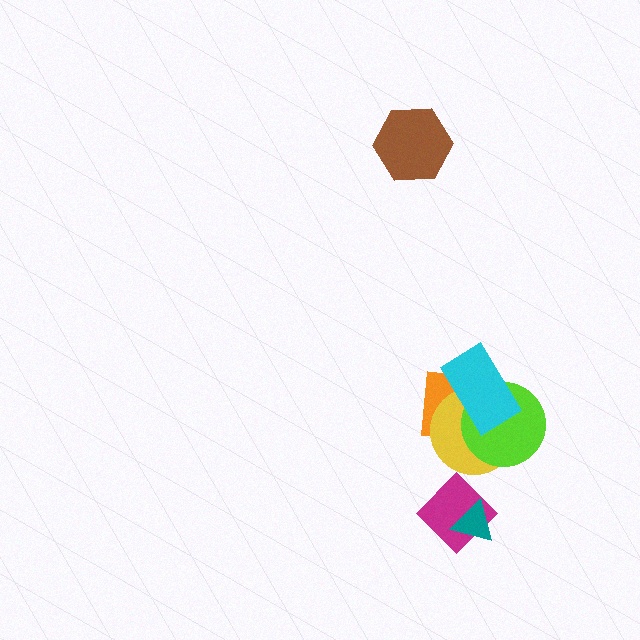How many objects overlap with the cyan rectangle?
3 objects overlap with the cyan rectangle.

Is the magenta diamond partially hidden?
Yes, it is partially covered by another shape.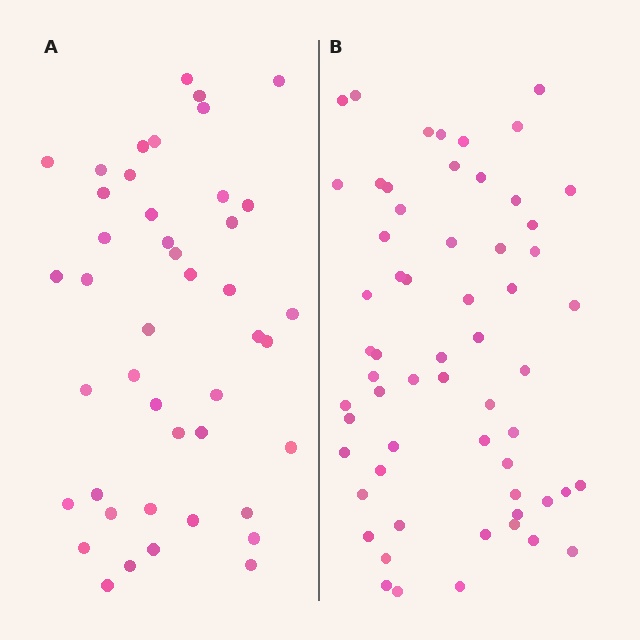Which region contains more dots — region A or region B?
Region B (the right region) has more dots.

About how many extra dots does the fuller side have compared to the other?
Region B has approximately 15 more dots than region A.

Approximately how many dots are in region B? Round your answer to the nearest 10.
About 60 dots.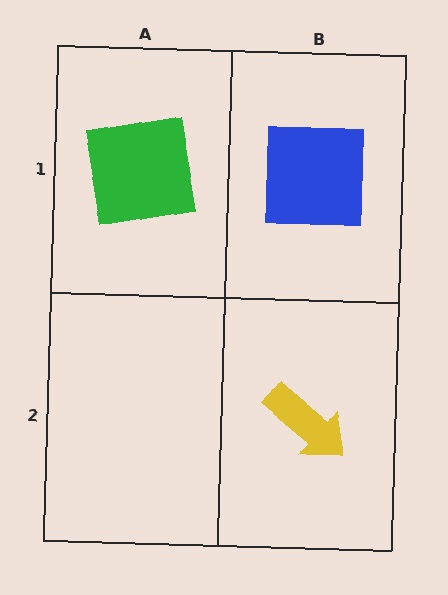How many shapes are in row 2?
1 shape.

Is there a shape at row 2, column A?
No, that cell is empty.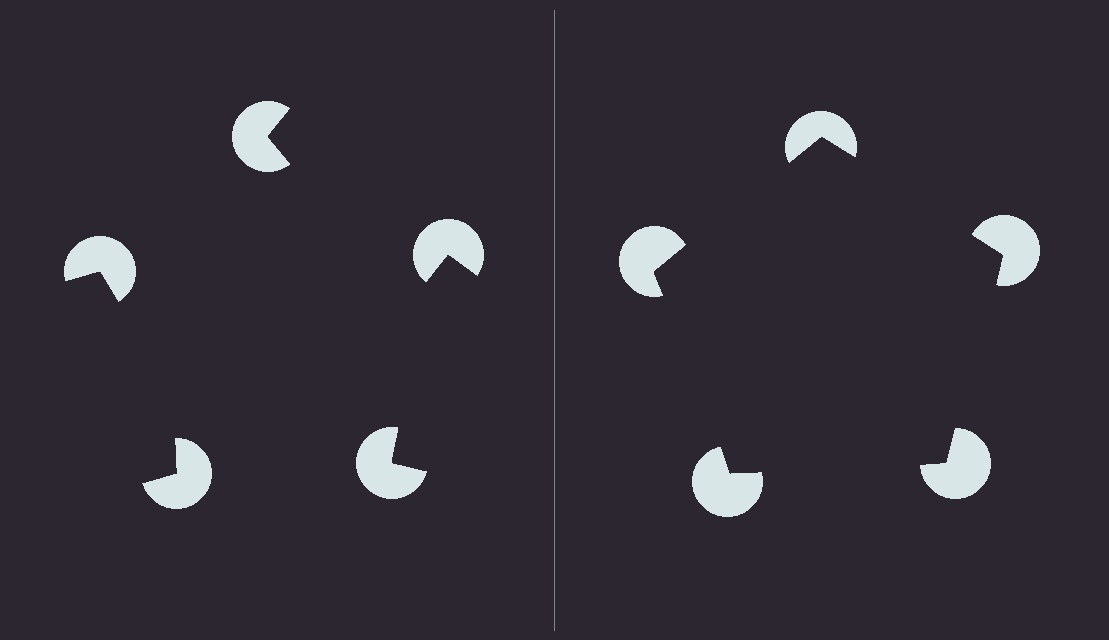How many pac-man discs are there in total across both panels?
10 — 5 on each side.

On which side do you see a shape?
An illusory pentagon appears on the right side. On the left side the wedge cuts are rotated, so no coherent shape forms.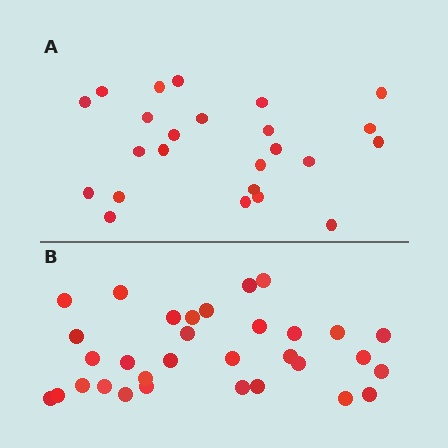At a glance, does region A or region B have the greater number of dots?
Region B (the bottom region) has more dots.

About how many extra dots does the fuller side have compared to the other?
Region B has roughly 8 or so more dots than region A.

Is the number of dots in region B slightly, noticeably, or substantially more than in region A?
Region B has noticeably more, but not dramatically so. The ratio is roughly 1.3 to 1.